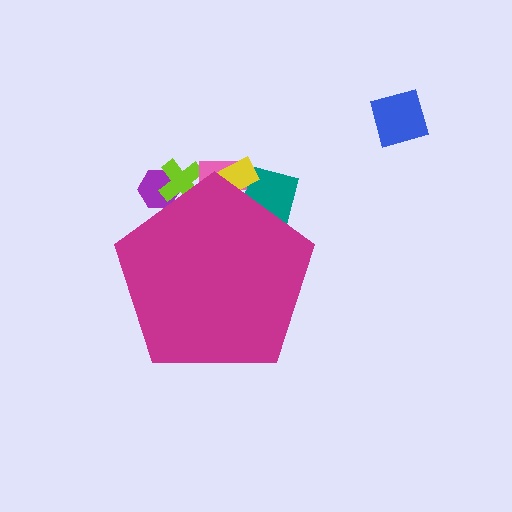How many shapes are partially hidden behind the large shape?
5 shapes are partially hidden.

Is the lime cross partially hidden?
Yes, the lime cross is partially hidden behind the magenta pentagon.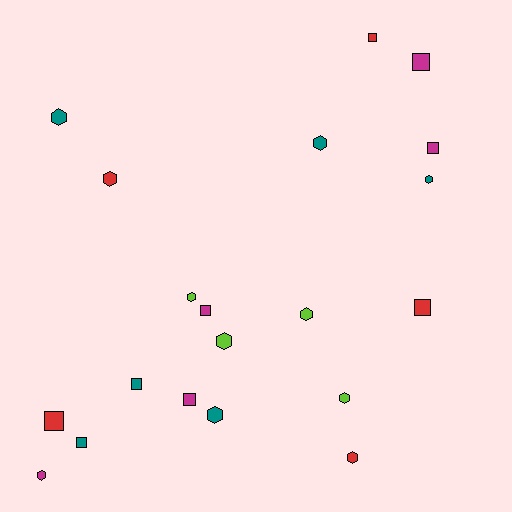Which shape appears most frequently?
Hexagon, with 11 objects.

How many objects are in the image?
There are 20 objects.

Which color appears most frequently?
Teal, with 6 objects.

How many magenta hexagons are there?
There is 1 magenta hexagon.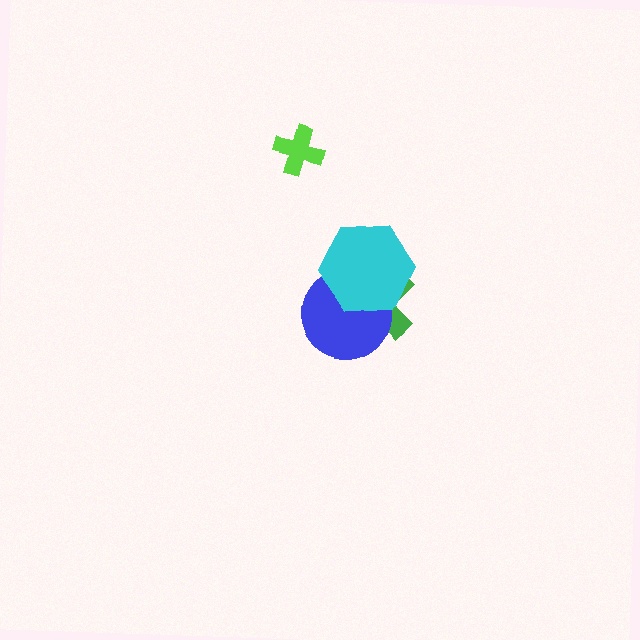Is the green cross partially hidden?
Yes, it is partially covered by another shape.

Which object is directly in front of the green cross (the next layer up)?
The blue circle is directly in front of the green cross.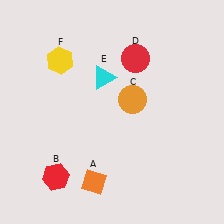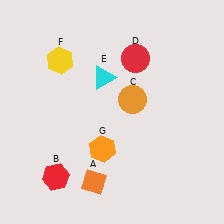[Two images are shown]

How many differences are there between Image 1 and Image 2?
There is 1 difference between the two images.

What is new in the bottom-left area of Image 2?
An orange hexagon (G) was added in the bottom-left area of Image 2.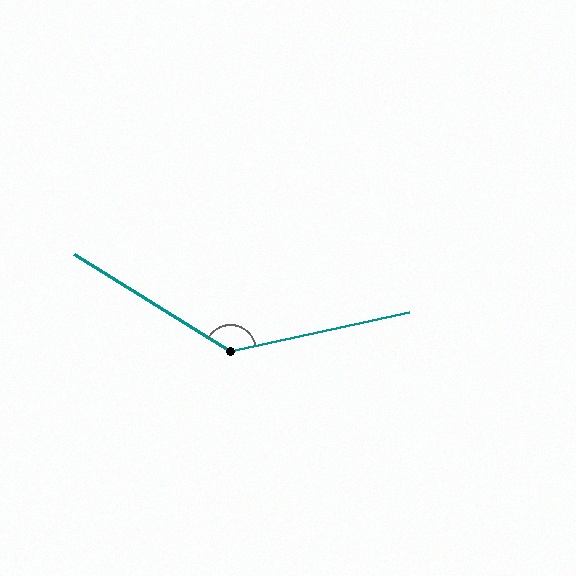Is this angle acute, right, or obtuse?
It is obtuse.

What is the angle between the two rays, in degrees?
Approximately 136 degrees.